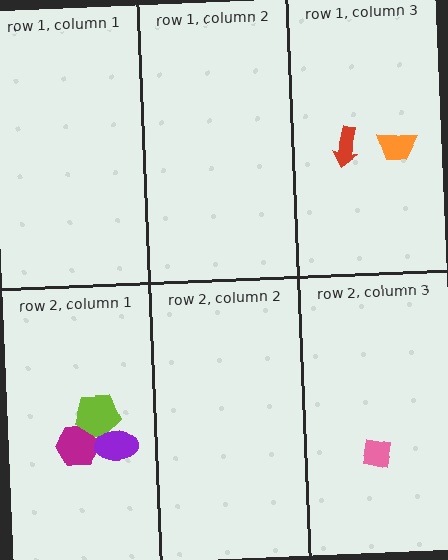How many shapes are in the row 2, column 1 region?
3.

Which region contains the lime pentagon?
The row 2, column 1 region.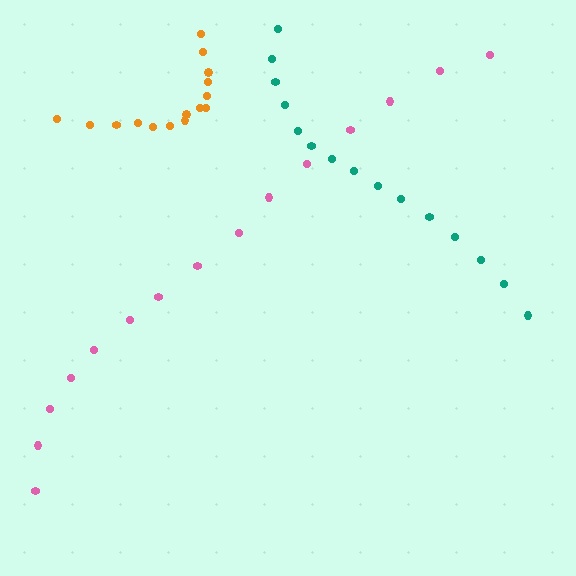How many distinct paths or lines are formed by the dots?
There are 3 distinct paths.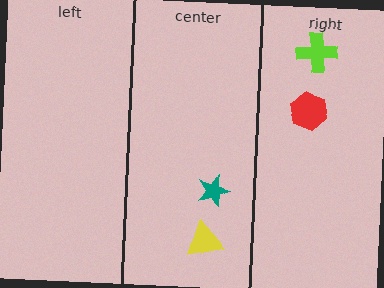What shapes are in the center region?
The yellow triangle, the teal star.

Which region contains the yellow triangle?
The center region.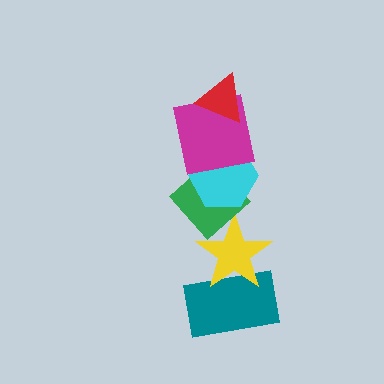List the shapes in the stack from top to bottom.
From top to bottom: the red triangle, the magenta square, the cyan hexagon, the green diamond, the yellow star, the teal rectangle.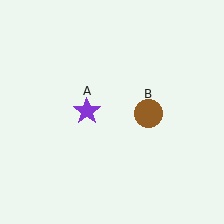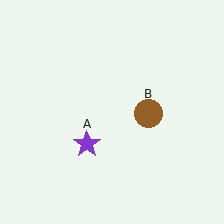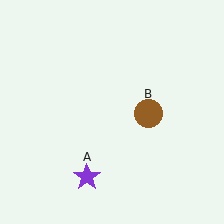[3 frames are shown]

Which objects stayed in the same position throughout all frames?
Brown circle (object B) remained stationary.